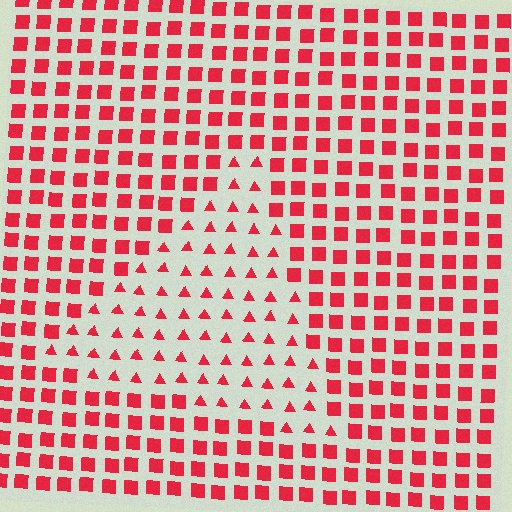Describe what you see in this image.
The image is filled with small red elements arranged in a uniform grid. A triangle-shaped region contains triangles, while the surrounding area contains squares. The boundary is defined purely by the change in element shape.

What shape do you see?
I see a triangle.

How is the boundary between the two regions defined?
The boundary is defined by a change in element shape: triangles inside vs. squares outside. All elements share the same color and spacing.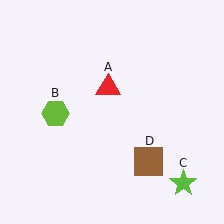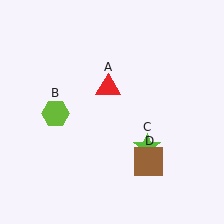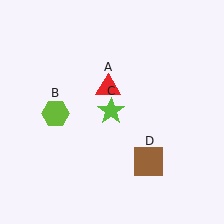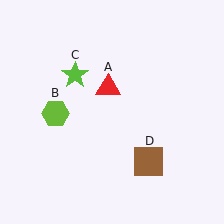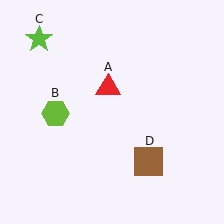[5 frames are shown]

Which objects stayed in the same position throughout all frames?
Red triangle (object A) and lime hexagon (object B) and brown square (object D) remained stationary.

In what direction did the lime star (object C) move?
The lime star (object C) moved up and to the left.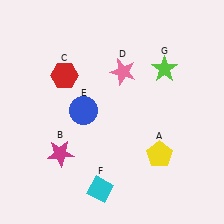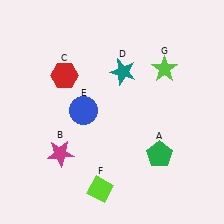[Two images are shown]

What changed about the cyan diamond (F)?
In Image 1, F is cyan. In Image 2, it changed to lime.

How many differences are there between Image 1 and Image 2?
There are 3 differences between the two images.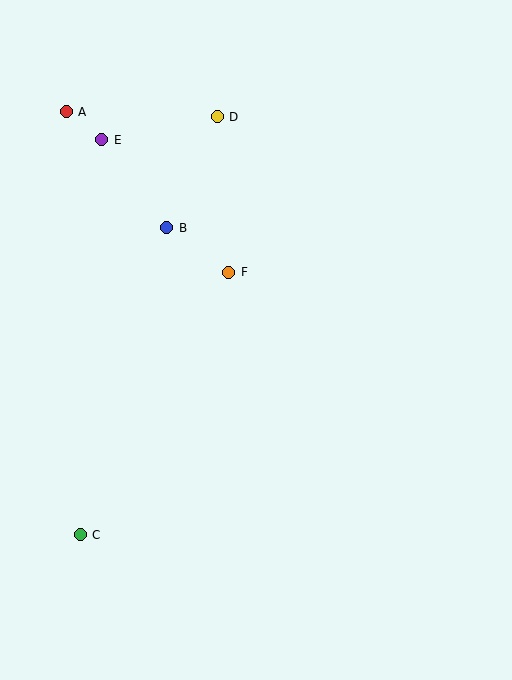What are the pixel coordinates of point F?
Point F is at (229, 272).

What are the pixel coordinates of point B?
Point B is at (167, 228).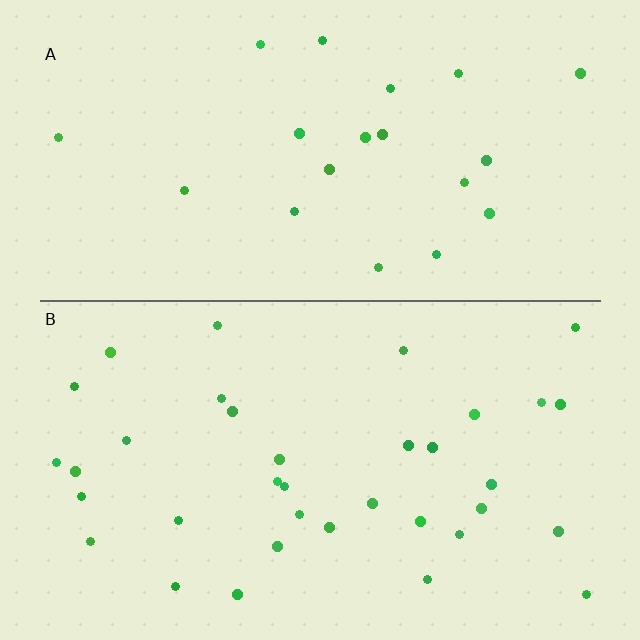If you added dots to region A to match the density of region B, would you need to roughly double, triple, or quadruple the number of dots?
Approximately double.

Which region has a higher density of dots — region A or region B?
B (the bottom).